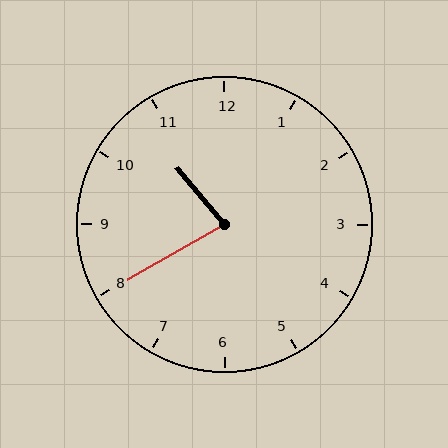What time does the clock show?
10:40.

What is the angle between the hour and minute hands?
Approximately 80 degrees.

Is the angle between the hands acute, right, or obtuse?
It is acute.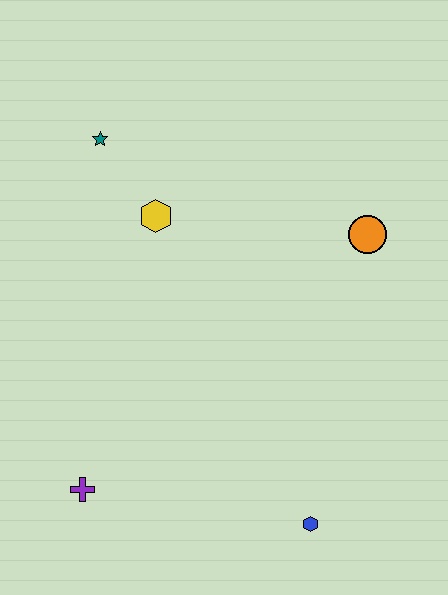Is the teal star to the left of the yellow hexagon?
Yes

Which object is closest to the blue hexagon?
The purple cross is closest to the blue hexagon.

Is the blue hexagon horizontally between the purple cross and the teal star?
No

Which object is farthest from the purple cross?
The orange circle is farthest from the purple cross.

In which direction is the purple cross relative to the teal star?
The purple cross is below the teal star.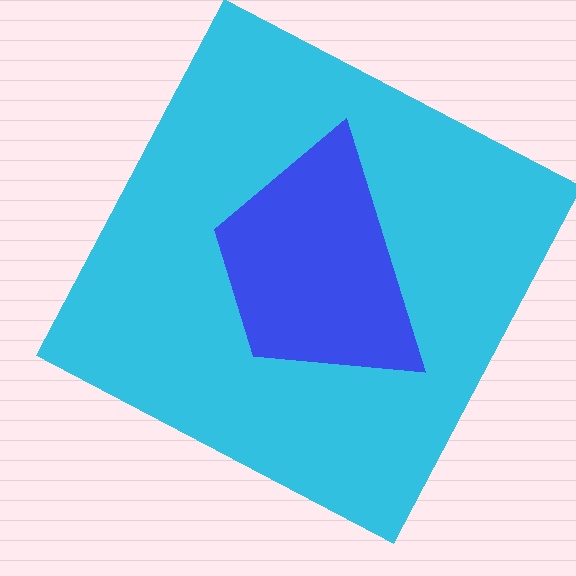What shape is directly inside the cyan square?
The blue trapezoid.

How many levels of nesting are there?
2.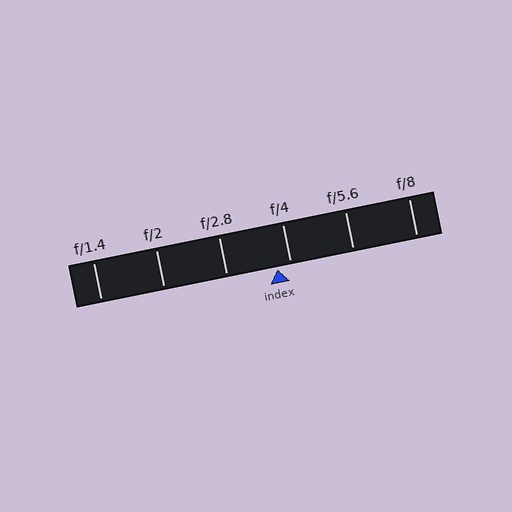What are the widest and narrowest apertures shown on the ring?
The widest aperture shown is f/1.4 and the narrowest is f/8.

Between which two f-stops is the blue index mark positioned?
The index mark is between f/2.8 and f/4.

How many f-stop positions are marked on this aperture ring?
There are 6 f-stop positions marked.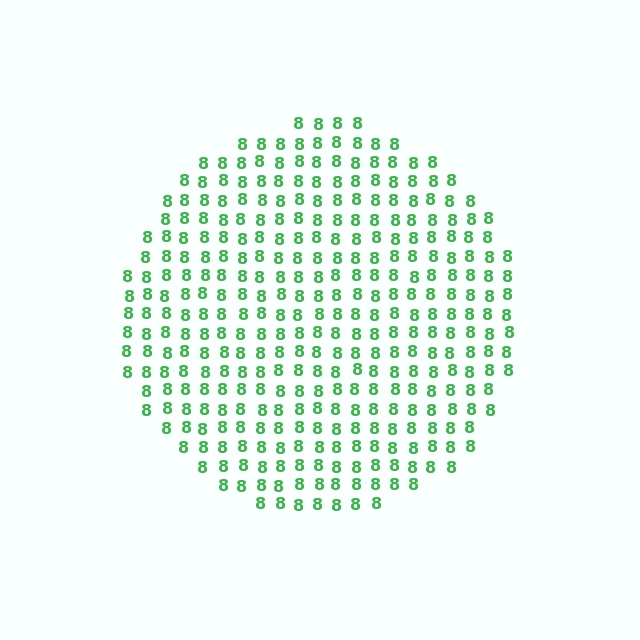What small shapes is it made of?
It is made of small digit 8's.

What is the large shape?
The large shape is a circle.